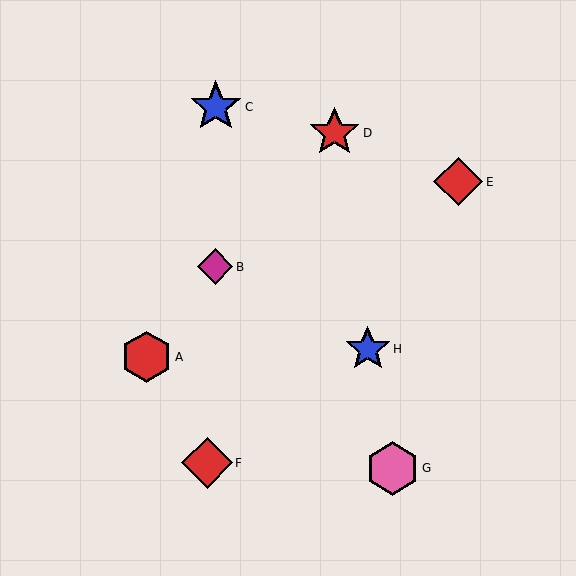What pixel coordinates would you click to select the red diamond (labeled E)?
Click at (458, 182) to select the red diamond E.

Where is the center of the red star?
The center of the red star is at (334, 133).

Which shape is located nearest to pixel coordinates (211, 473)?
The red diamond (labeled F) at (207, 463) is nearest to that location.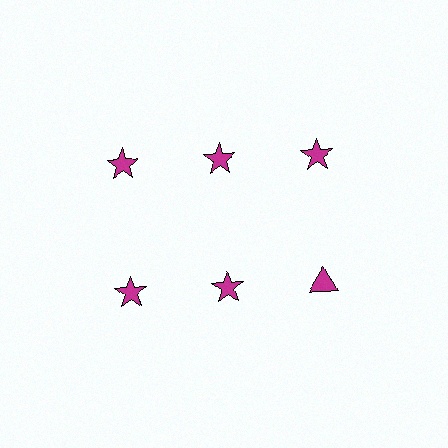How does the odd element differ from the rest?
It has a different shape: triangle instead of star.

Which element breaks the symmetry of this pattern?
The magenta triangle in the second row, center column breaks the symmetry. All other shapes are magenta stars.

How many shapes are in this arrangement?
There are 6 shapes arranged in a grid pattern.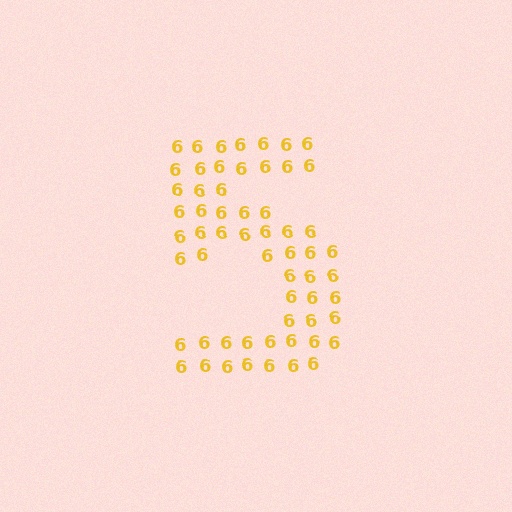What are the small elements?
The small elements are digit 6's.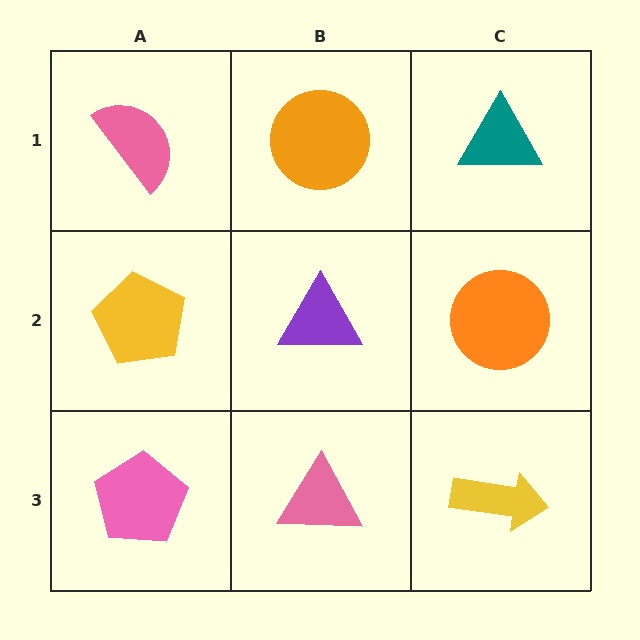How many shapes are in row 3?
3 shapes.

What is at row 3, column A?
A pink pentagon.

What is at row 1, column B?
An orange circle.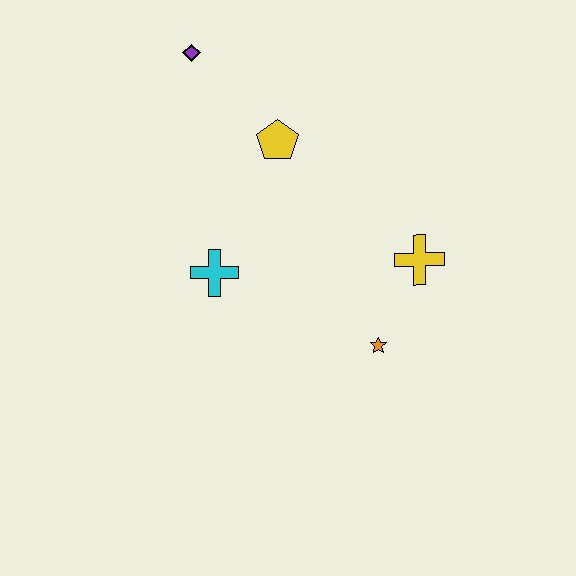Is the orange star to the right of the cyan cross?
Yes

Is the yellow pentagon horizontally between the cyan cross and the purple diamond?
No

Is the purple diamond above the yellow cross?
Yes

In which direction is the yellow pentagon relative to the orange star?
The yellow pentagon is above the orange star.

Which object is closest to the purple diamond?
The yellow pentagon is closest to the purple diamond.